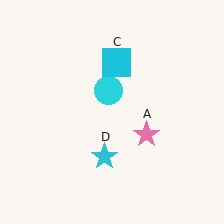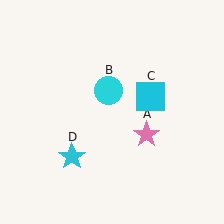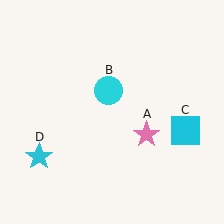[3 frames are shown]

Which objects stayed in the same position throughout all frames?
Pink star (object A) and cyan circle (object B) remained stationary.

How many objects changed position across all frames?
2 objects changed position: cyan square (object C), cyan star (object D).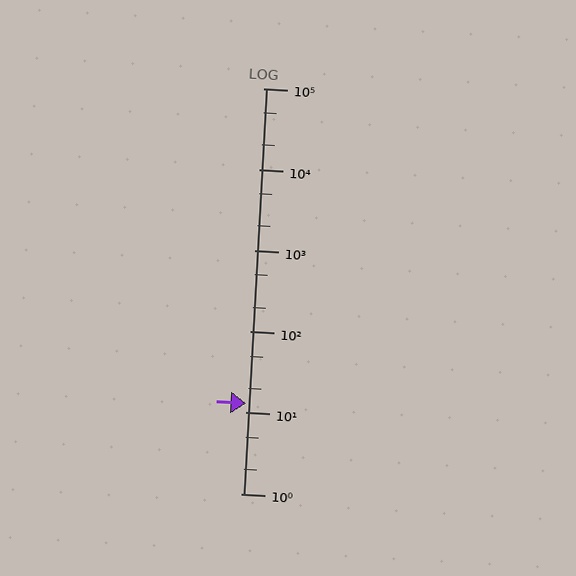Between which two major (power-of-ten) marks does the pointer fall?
The pointer is between 10 and 100.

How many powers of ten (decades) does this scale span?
The scale spans 5 decades, from 1 to 100000.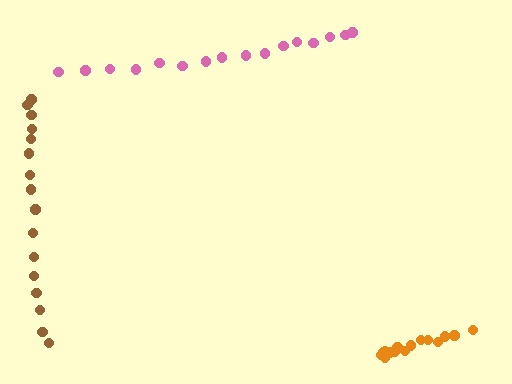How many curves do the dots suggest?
There are 3 distinct paths.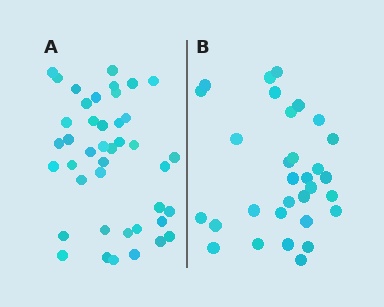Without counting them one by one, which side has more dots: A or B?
Region A (the left region) has more dots.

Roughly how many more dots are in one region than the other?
Region A has roughly 12 or so more dots than region B.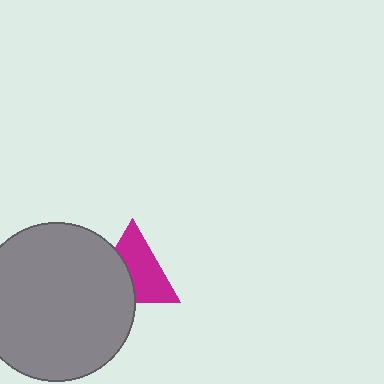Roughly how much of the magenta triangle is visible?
About half of it is visible (roughly 60%).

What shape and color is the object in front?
The object in front is a gray circle.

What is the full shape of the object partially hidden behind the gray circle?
The partially hidden object is a magenta triangle.